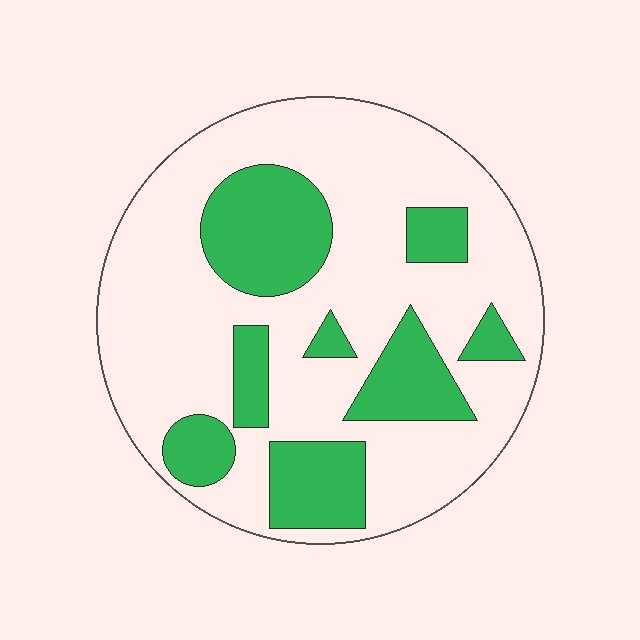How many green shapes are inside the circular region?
8.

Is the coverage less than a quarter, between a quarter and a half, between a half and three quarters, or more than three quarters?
Between a quarter and a half.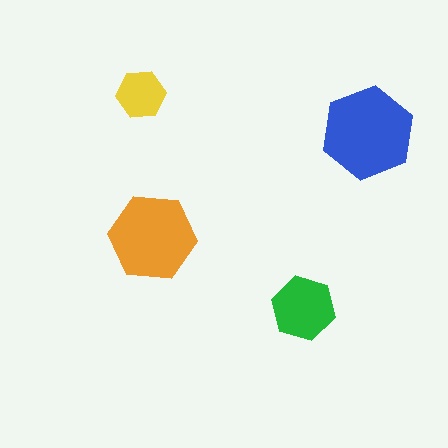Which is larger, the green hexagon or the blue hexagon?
The blue one.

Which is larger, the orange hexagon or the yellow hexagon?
The orange one.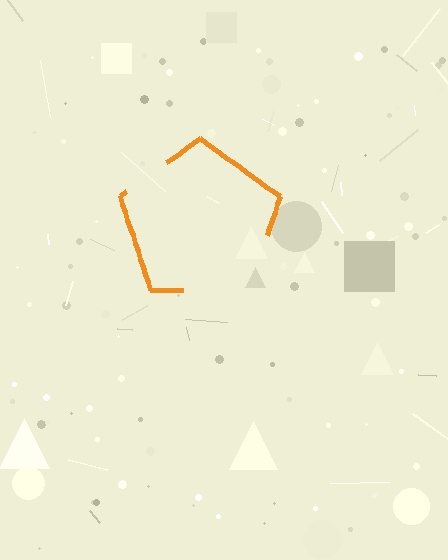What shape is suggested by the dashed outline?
The dashed outline suggests a pentagon.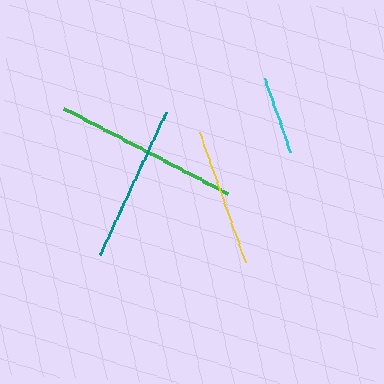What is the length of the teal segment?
The teal segment is approximately 157 pixels long.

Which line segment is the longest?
The green line is the longest at approximately 184 pixels.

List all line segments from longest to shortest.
From longest to shortest: green, teal, yellow, cyan.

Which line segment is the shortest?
The cyan line is the shortest at approximately 78 pixels.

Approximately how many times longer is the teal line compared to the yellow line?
The teal line is approximately 1.1 times the length of the yellow line.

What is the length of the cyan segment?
The cyan segment is approximately 78 pixels long.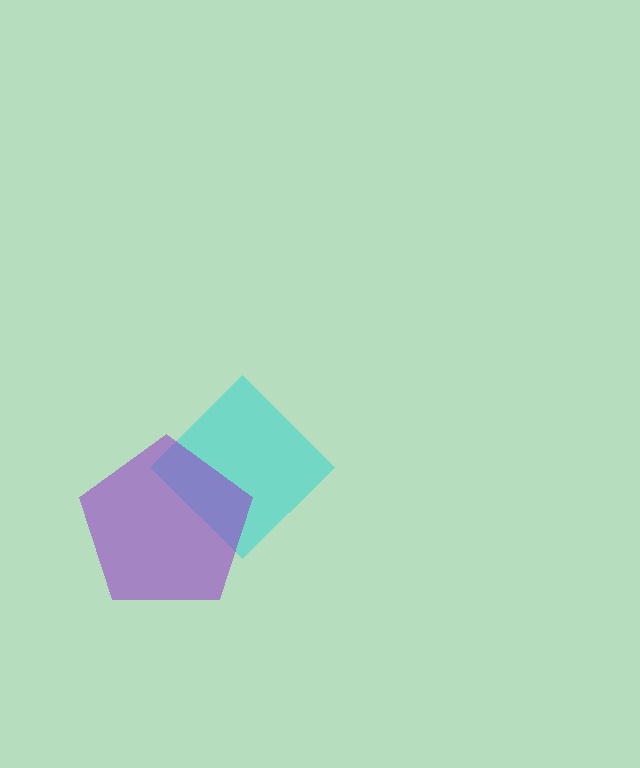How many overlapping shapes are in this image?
There are 2 overlapping shapes in the image.